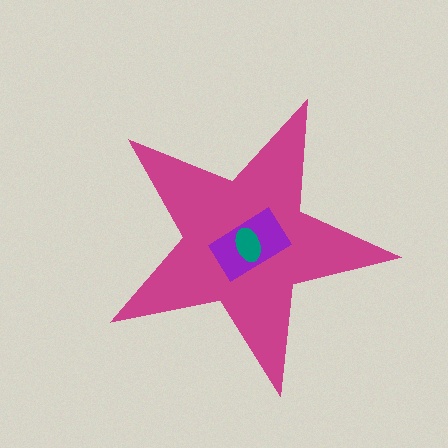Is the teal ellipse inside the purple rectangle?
Yes.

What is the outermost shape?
The magenta star.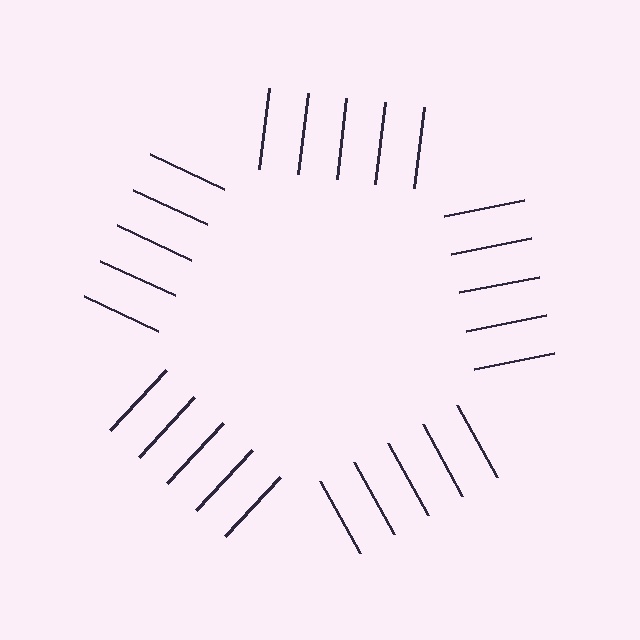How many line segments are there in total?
25 — 5 along each of the 5 edges.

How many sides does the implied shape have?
5 sides — the line-ends trace a pentagon.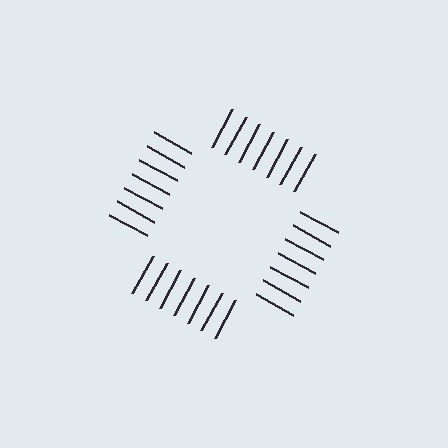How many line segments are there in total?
28 — 7 along each of the 4 edges.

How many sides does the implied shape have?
4 sides — the line-ends trace a square.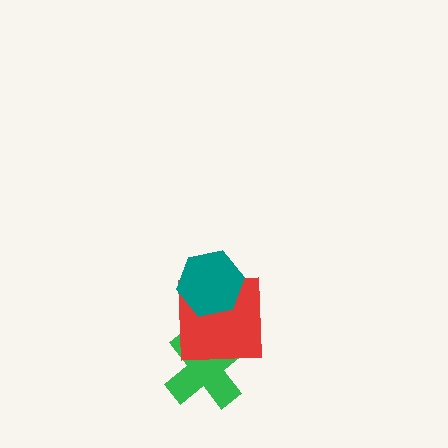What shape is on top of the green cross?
The red square is on top of the green cross.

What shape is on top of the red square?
The teal hexagon is on top of the red square.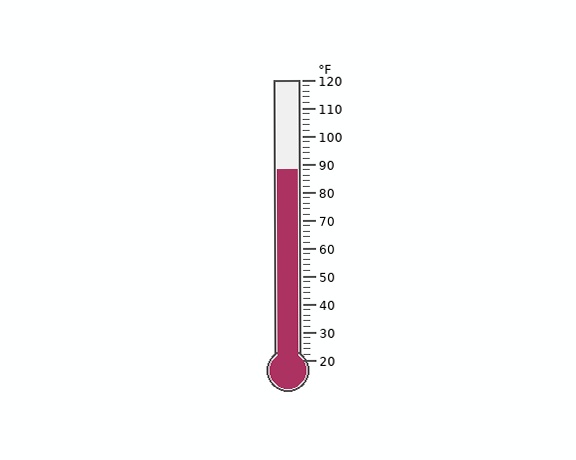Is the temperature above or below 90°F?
The temperature is below 90°F.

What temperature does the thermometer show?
The thermometer shows approximately 88°F.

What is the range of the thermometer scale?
The thermometer scale ranges from 20°F to 120°F.